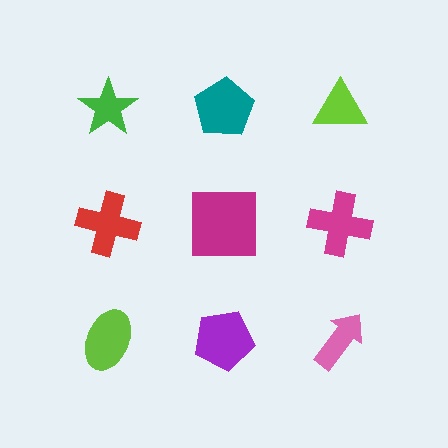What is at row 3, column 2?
A purple pentagon.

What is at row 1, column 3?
A lime triangle.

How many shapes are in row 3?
3 shapes.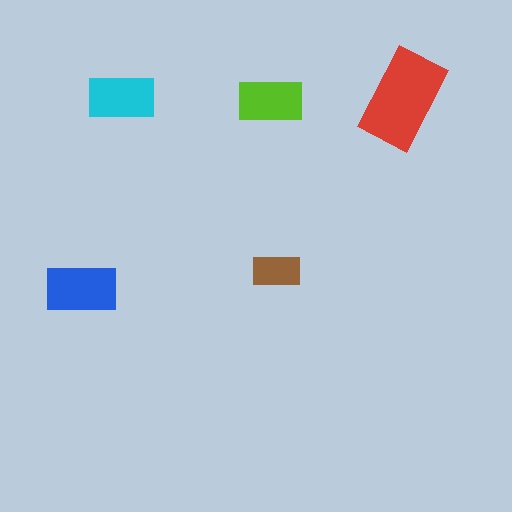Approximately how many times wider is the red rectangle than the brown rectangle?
About 2 times wider.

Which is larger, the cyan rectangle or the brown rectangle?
The cyan one.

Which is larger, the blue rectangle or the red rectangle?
The red one.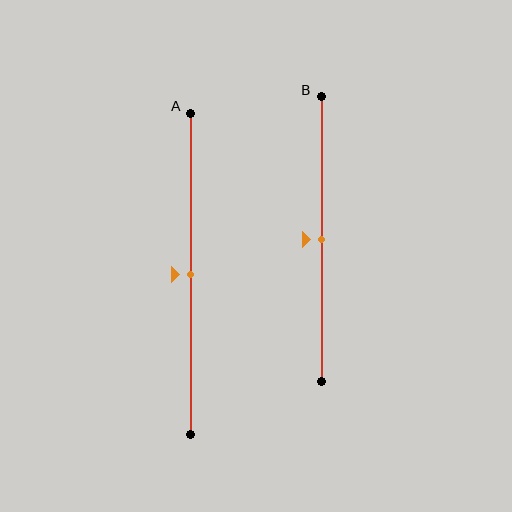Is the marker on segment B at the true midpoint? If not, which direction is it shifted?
Yes, the marker on segment B is at the true midpoint.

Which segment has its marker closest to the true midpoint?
Segment A has its marker closest to the true midpoint.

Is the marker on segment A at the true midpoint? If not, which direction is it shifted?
Yes, the marker on segment A is at the true midpoint.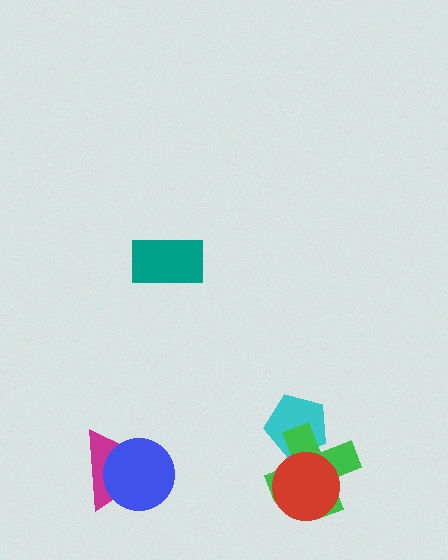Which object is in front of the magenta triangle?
The blue circle is in front of the magenta triangle.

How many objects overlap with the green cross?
2 objects overlap with the green cross.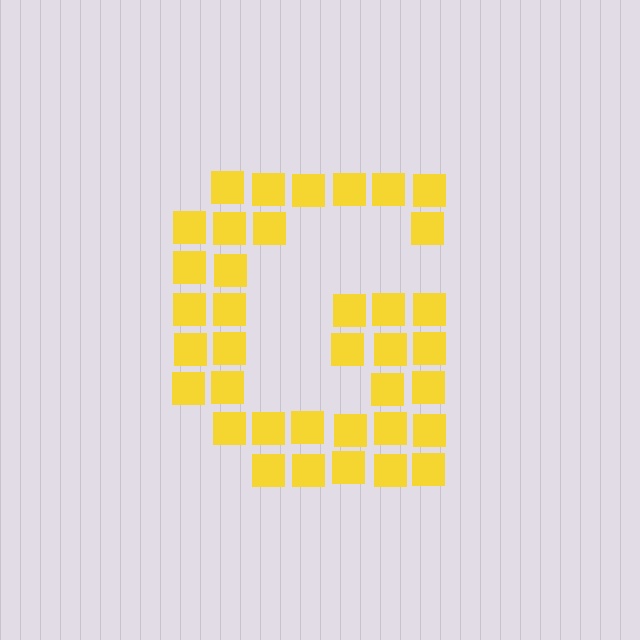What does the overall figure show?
The overall figure shows the letter G.